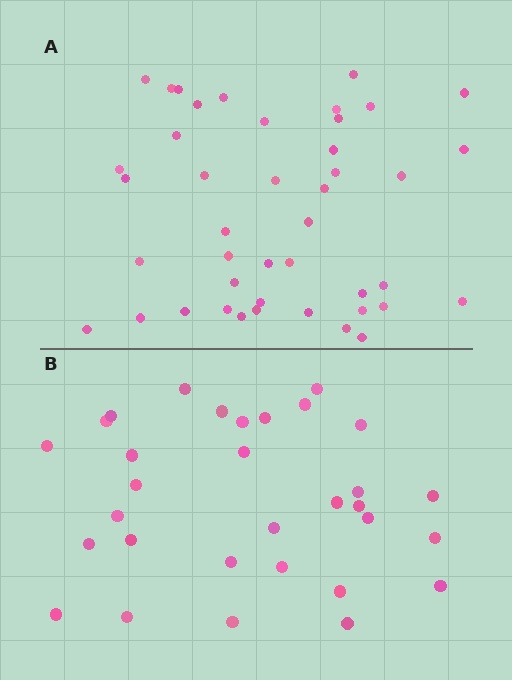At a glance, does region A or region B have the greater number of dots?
Region A (the top region) has more dots.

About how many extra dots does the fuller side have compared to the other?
Region A has roughly 12 or so more dots than region B.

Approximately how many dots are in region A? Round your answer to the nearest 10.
About 40 dots. (The exact count is 43, which rounds to 40.)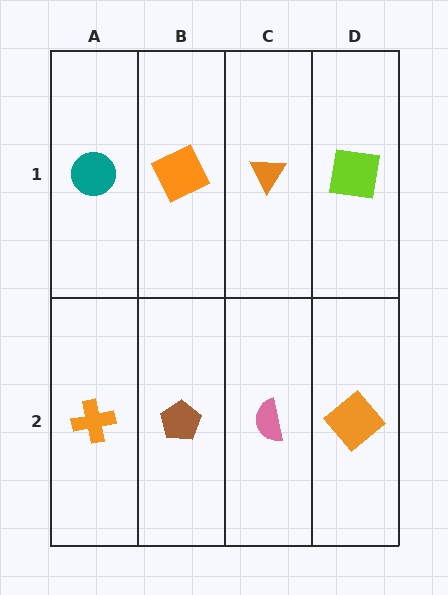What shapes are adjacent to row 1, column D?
An orange diamond (row 2, column D), an orange triangle (row 1, column C).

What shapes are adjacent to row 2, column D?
A lime square (row 1, column D), a pink semicircle (row 2, column C).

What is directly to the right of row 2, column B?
A pink semicircle.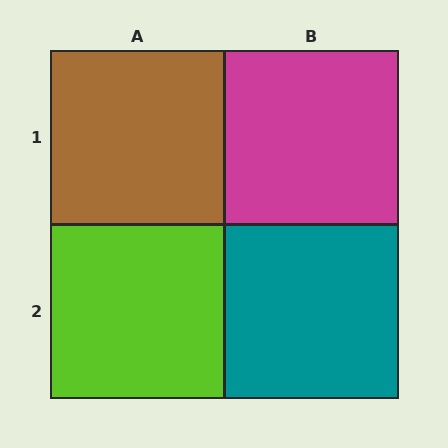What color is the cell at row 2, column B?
Teal.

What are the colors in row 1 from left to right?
Brown, magenta.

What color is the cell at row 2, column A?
Lime.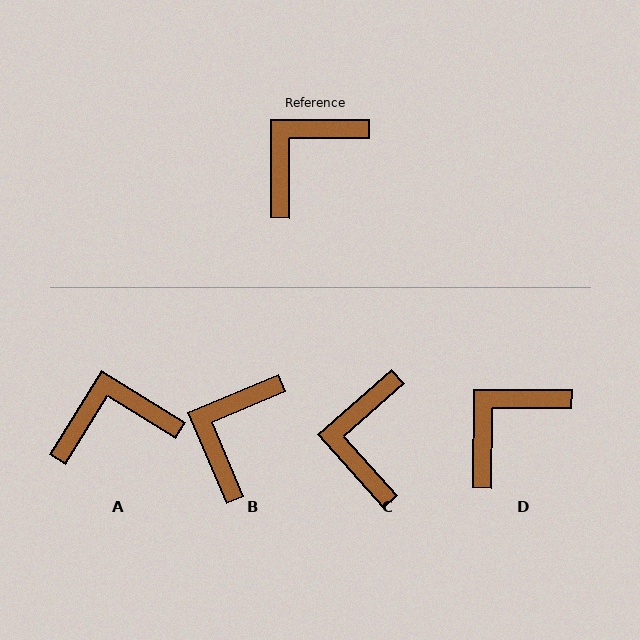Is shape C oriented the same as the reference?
No, it is off by about 42 degrees.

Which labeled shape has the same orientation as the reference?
D.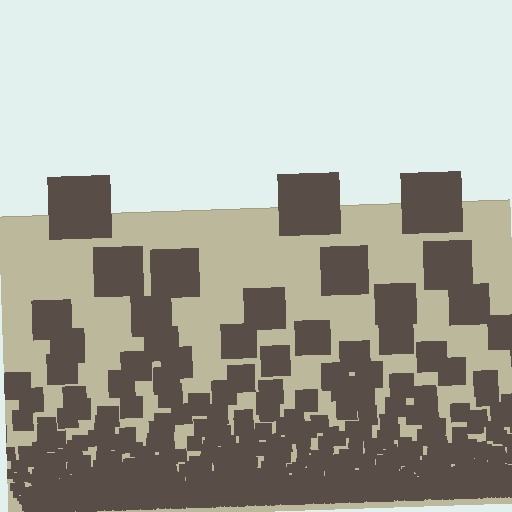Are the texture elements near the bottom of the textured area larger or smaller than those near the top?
Smaller. The gradient is inverted — elements near the bottom are smaller and denser.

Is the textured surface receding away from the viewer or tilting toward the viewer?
The surface appears to tilt toward the viewer. Texture elements get larger and sparser toward the top.